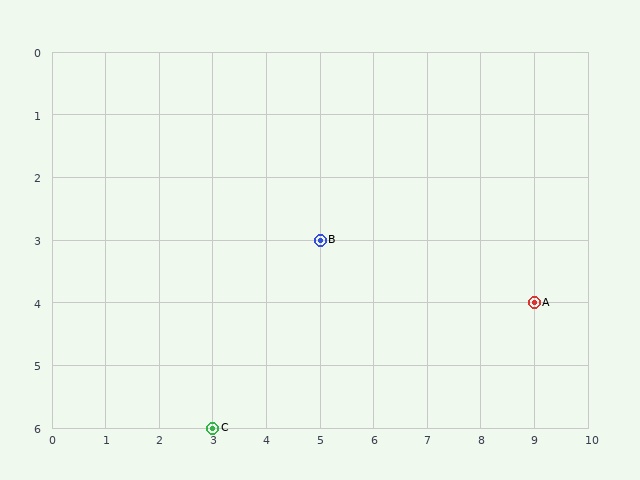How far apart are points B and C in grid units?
Points B and C are 2 columns and 3 rows apart (about 3.6 grid units diagonally).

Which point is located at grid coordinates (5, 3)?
Point B is at (5, 3).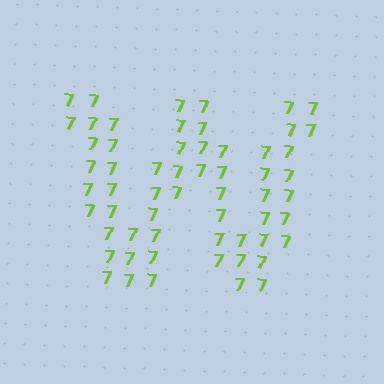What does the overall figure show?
The overall figure shows the letter W.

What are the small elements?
The small elements are digit 7's.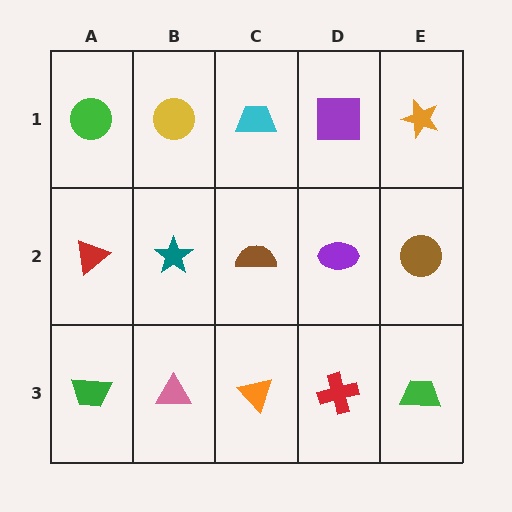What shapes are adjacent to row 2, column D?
A purple square (row 1, column D), a red cross (row 3, column D), a brown semicircle (row 2, column C), a brown circle (row 2, column E).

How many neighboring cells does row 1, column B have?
3.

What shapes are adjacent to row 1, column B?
A teal star (row 2, column B), a green circle (row 1, column A), a cyan trapezoid (row 1, column C).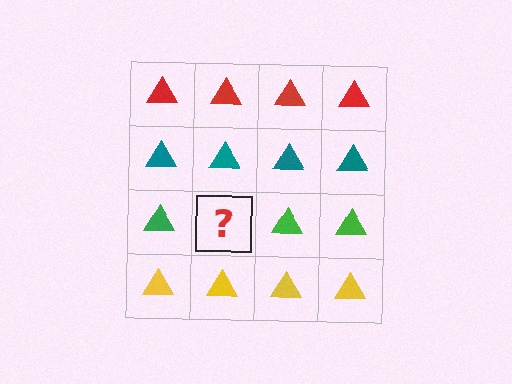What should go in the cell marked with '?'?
The missing cell should contain a green triangle.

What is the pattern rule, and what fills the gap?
The rule is that each row has a consistent color. The gap should be filled with a green triangle.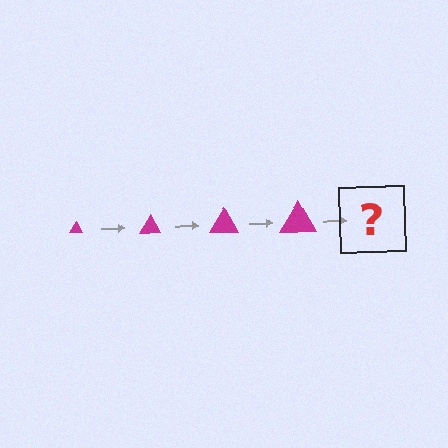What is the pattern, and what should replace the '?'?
The pattern is that the triangle gets progressively larger each step. The '?' should be a magenta triangle, larger than the previous one.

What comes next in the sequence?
The next element should be a magenta triangle, larger than the previous one.